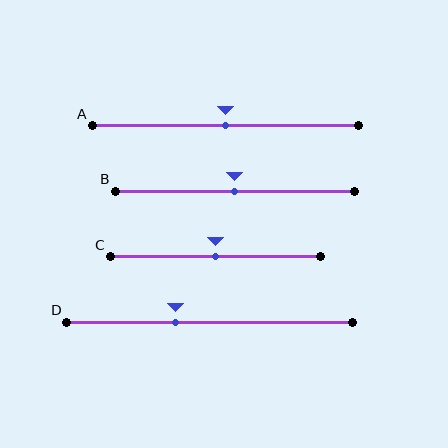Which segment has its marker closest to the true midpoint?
Segment A has its marker closest to the true midpoint.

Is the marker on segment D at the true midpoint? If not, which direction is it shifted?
No, the marker on segment D is shifted to the left by about 12% of the segment length.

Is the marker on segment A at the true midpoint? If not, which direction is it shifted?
Yes, the marker on segment A is at the true midpoint.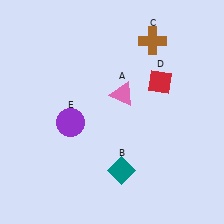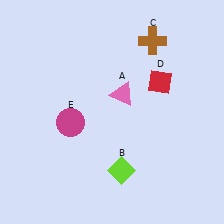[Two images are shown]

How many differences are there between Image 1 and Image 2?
There are 2 differences between the two images.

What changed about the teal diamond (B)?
In Image 1, B is teal. In Image 2, it changed to lime.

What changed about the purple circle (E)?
In Image 1, E is purple. In Image 2, it changed to magenta.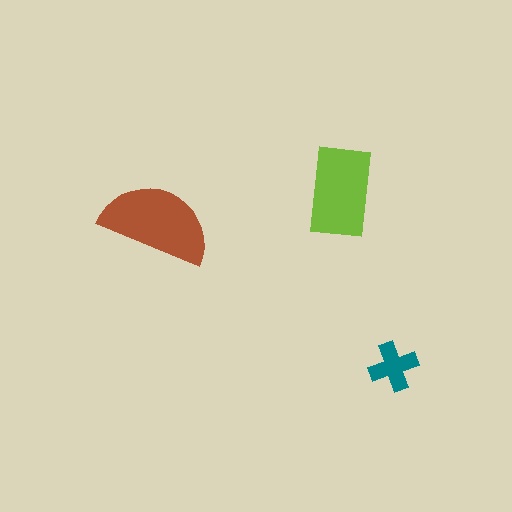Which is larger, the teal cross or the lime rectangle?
The lime rectangle.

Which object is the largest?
The brown semicircle.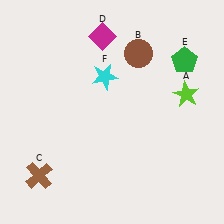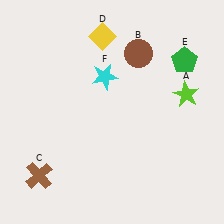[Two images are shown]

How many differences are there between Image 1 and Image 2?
There is 1 difference between the two images.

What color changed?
The diamond (D) changed from magenta in Image 1 to yellow in Image 2.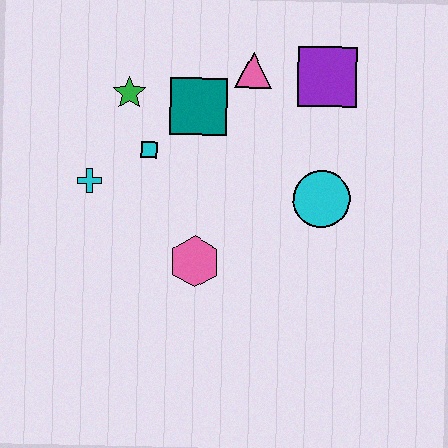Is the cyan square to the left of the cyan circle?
Yes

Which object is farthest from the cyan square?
The purple square is farthest from the cyan square.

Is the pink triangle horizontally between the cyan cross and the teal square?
No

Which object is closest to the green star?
The cyan square is closest to the green star.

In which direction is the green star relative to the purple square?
The green star is to the left of the purple square.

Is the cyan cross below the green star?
Yes